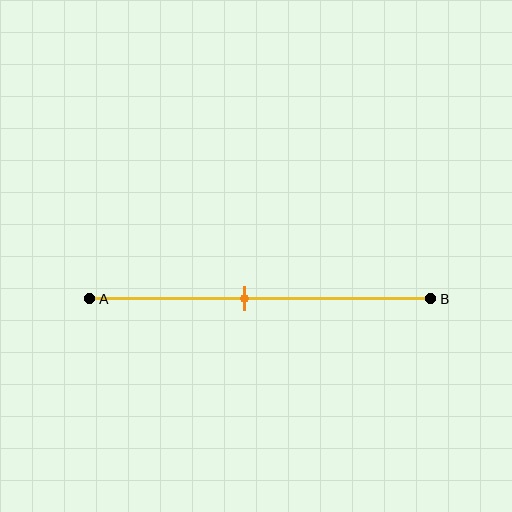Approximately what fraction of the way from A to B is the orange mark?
The orange mark is approximately 45% of the way from A to B.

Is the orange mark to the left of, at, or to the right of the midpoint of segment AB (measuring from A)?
The orange mark is to the left of the midpoint of segment AB.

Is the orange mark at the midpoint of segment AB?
No, the mark is at about 45% from A, not at the 50% midpoint.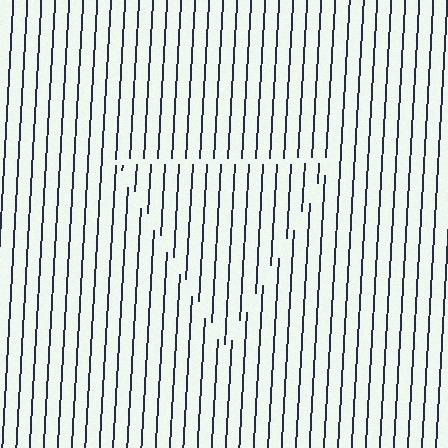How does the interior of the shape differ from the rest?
The interior of the shape contains the same grating, shifted by half a period — the contour is defined by the phase discontinuity where line-ends from the inner and outer gratings abut.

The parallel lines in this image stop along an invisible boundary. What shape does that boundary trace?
An illusory triangle. The interior of the shape contains the same grating, shifted by half a period — the contour is defined by the phase discontinuity where line-ends from the inner and outer gratings abut.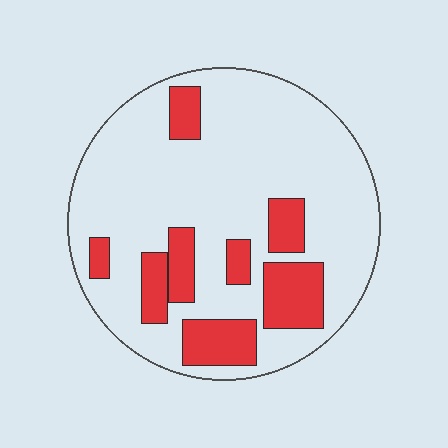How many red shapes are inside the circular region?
8.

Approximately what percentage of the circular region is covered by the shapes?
Approximately 20%.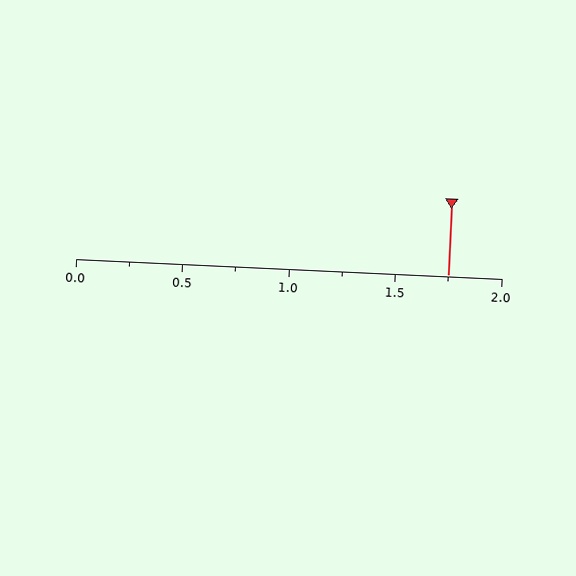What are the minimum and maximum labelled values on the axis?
The axis runs from 0.0 to 2.0.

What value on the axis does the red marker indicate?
The marker indicates approximately 1.75.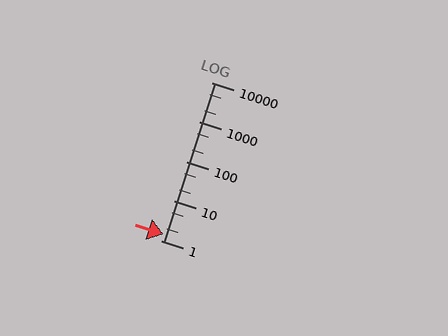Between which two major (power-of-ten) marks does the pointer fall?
The pointer is between 1 and 10.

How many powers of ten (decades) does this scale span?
The scale spans 4 decades, from 1 to 10000.